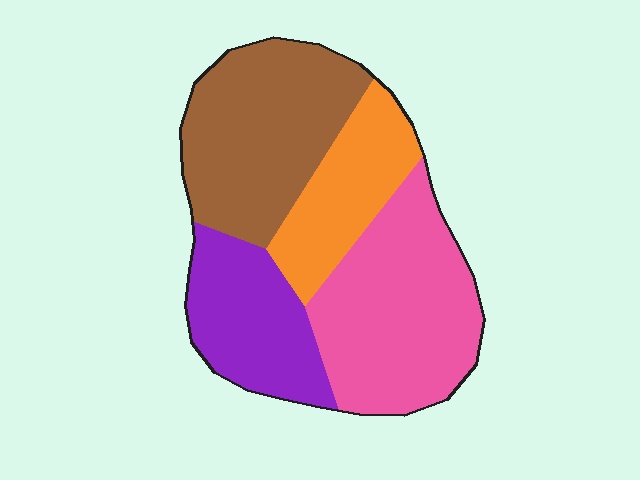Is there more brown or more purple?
Brown.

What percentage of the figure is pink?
Pink takes up between a sixth and a third of the figure.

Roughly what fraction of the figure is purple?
Purple takes up about one fifth (1/5) of the figure.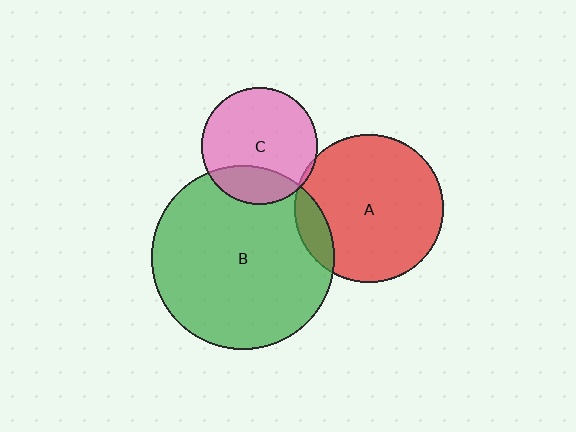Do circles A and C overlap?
Yes.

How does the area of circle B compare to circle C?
Approximately 2.5 times.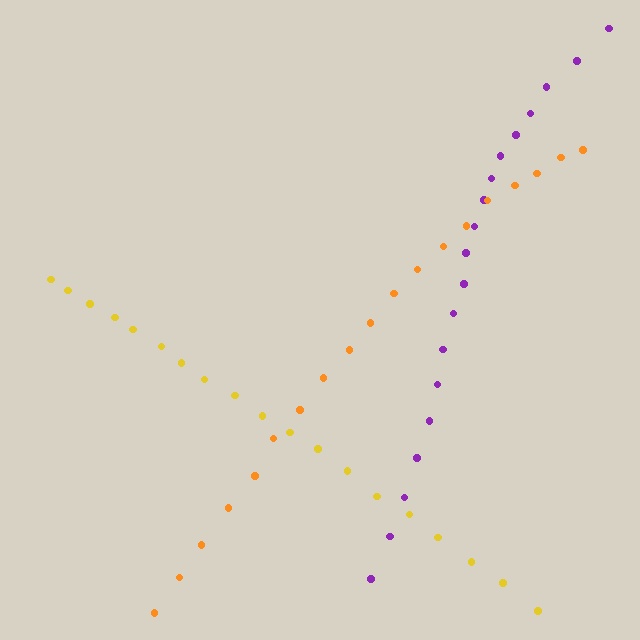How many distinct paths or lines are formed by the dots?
There are 3 distinct paths.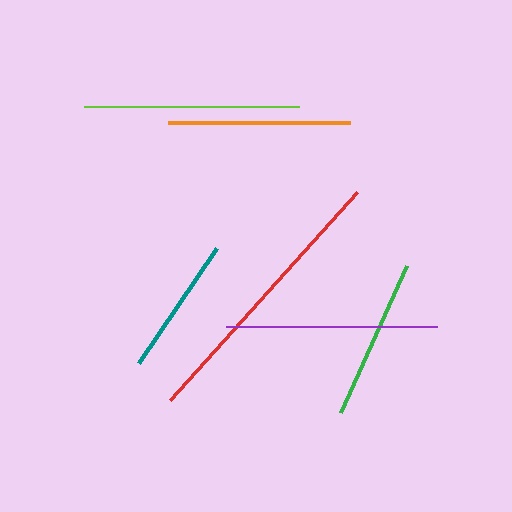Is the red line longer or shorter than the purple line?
The red line is longer than the purple line.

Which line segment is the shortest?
The teal line is the shortest at approximately 140 pixels.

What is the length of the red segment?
The red segment is approximately 280 pixels long.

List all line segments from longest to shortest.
From longest to shortest: red, lime, purple, orange, green, teal.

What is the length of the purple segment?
The purple segment is approximately 211 pixels long.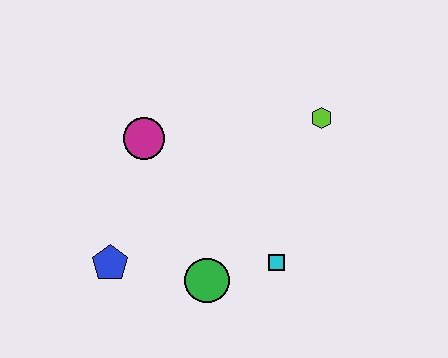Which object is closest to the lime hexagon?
The cyan square is closest to the lime hexagon.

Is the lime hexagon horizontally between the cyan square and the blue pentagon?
No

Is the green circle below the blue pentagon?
Yes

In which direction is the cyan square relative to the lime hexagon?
The cyan square is below the lime hexagon.